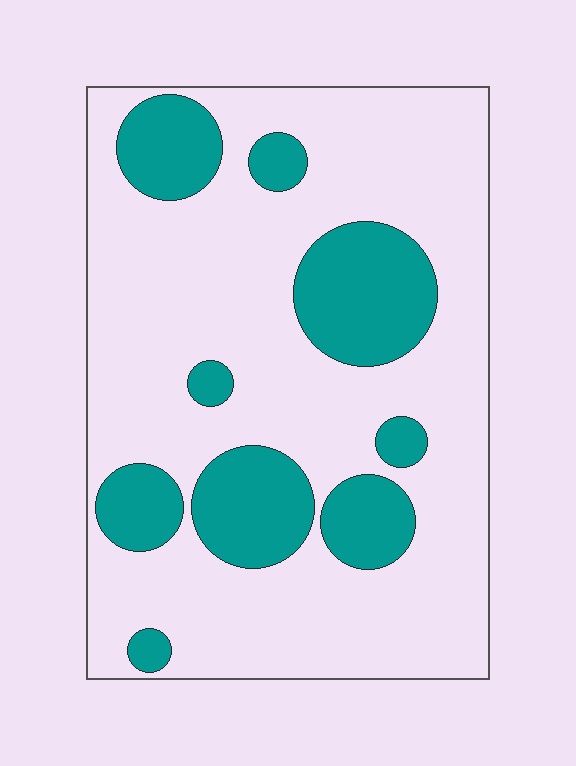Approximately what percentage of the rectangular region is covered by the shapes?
Approximately 25%.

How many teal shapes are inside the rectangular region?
9.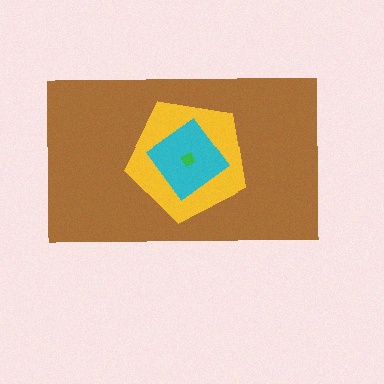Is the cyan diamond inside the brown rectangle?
Yes.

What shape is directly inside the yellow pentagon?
The cyan diamond.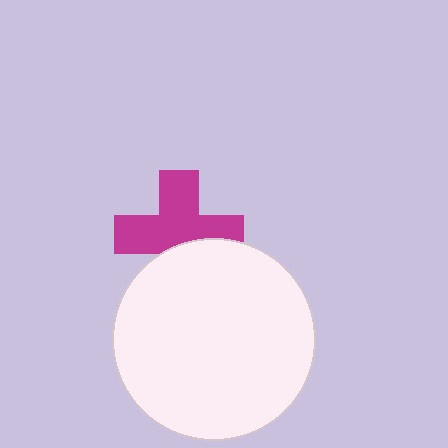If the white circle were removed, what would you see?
You would see the complete magenta cross.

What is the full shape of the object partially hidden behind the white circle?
The partially hidden object is a magenta cross.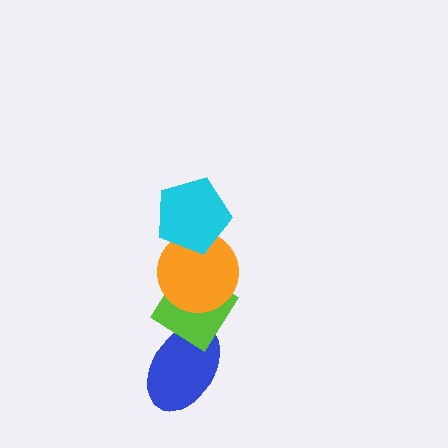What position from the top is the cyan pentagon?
The cyan pentagon is 1st from the top.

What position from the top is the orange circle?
The orange circle is 2nd from the top.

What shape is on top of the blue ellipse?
The lime diamond is on top of the blue ellipse.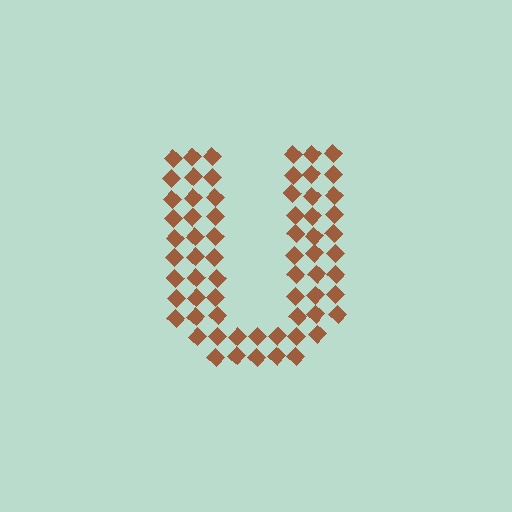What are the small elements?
The small elements are diamonds.